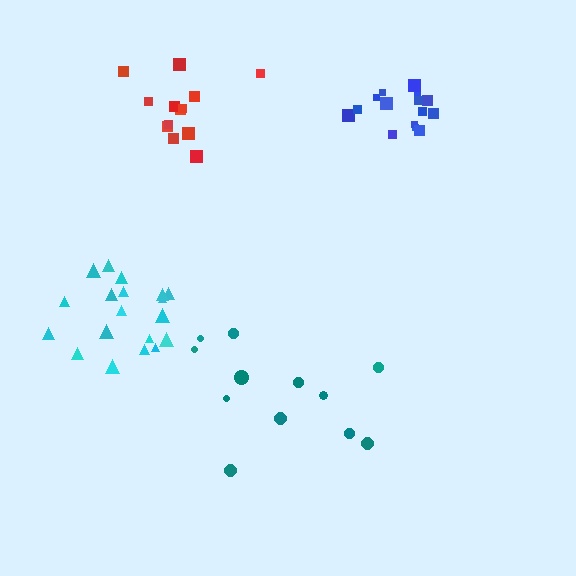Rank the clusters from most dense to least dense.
blue, cyan, red, teal.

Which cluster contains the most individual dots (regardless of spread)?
Cyan (19).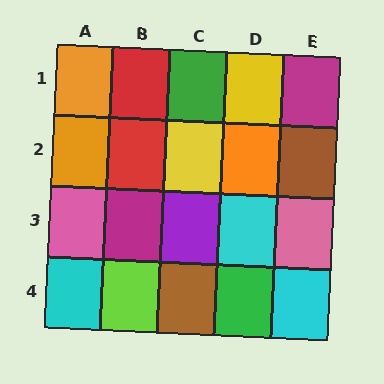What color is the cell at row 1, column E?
Magenta.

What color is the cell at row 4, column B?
Lime.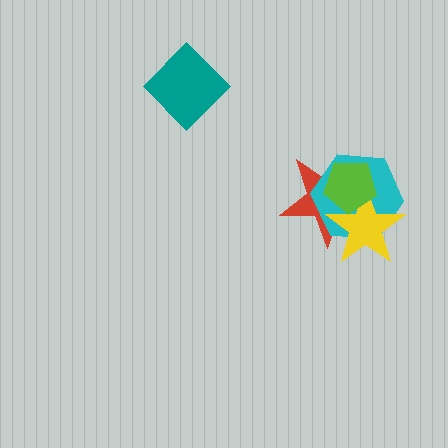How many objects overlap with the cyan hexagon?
3 objects overlap with the cyan hexagon.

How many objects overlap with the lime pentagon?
3 objects overlap with the lime pentagon.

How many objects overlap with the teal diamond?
0 objects overlap with the teal diamond.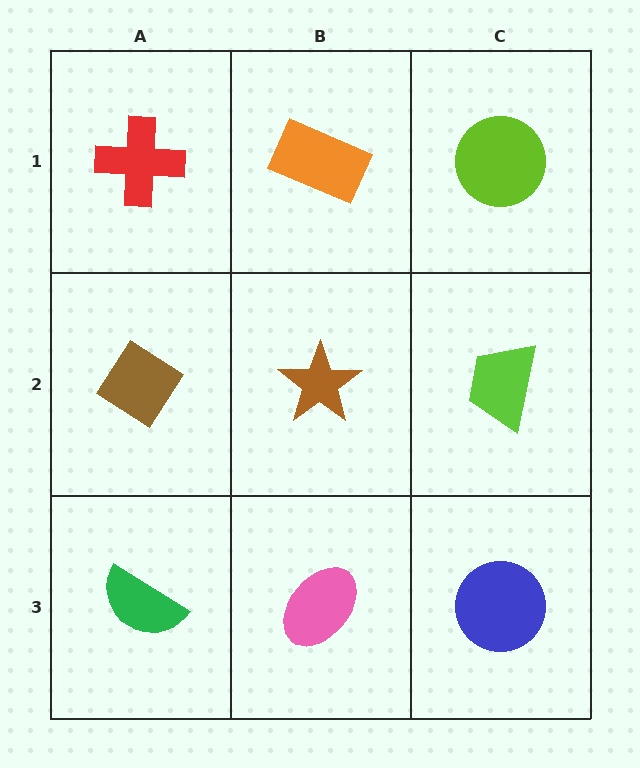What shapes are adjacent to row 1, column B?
A brown star (row 2, column B), a red cross (row 1, column A), a lime circle (row 1, column C).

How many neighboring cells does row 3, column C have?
2.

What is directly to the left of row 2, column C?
A brown star.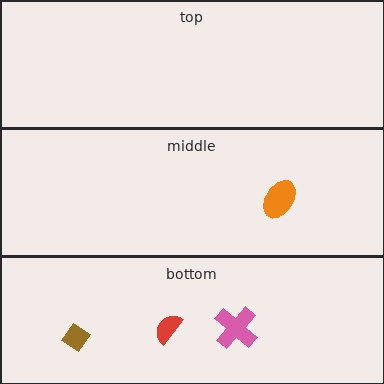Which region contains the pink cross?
The bottom region.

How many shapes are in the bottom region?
3.